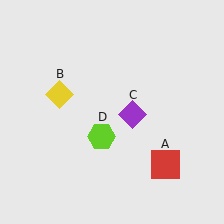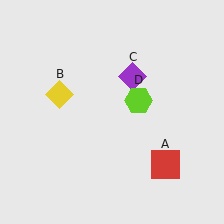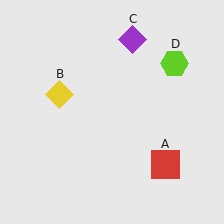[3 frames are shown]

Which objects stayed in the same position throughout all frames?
Red square (object A) and yellow diamond (object B) remained stationary.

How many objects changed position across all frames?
2 objects changed position: purple diamond (object C), lime hexagon (object D).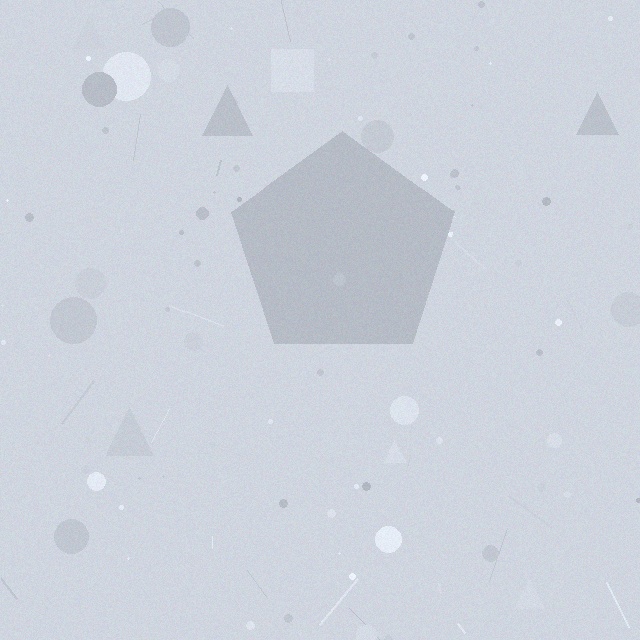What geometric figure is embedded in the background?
A pentagon is embedded in the background.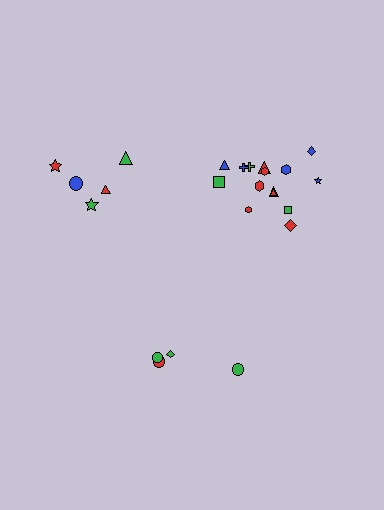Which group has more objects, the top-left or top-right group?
The top-right group.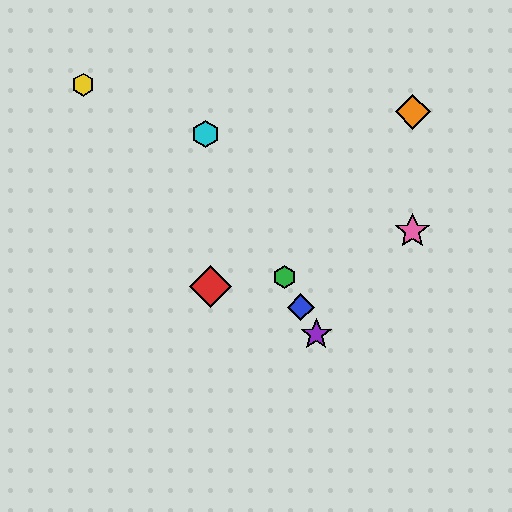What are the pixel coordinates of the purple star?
The purple star is at (316, 335).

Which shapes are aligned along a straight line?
The blue diamond, the green hexagon, the purple star, the cyan hexagon are aligned along a straight line.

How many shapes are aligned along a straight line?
4 shapes (the blue diamond, the green hexagon, the purple star, the cyan hexagon) are aligned along a straight line.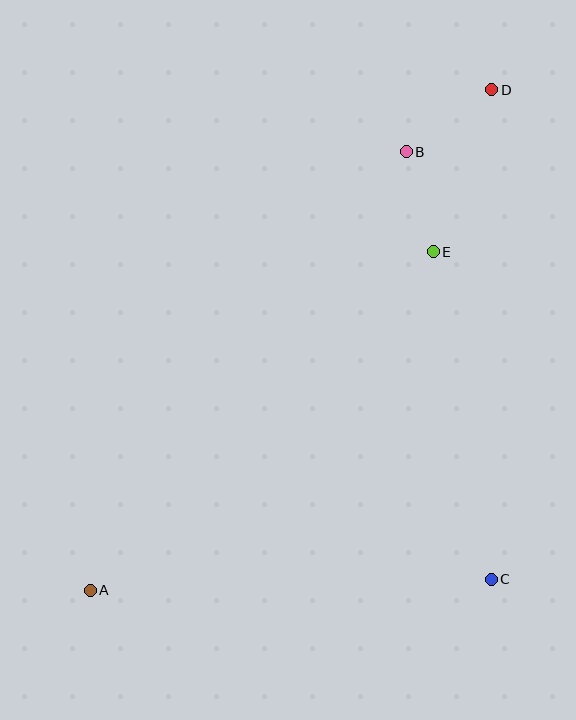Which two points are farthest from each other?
Points A and D are farthest from each other.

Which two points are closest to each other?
Points B and E are closest to each other.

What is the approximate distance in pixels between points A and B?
The distance between A and B is approximately 541 pixels.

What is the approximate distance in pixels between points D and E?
The distance between D and E is approximately 172 pixels.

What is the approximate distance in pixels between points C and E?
The distance between C and E is approximately 333 pixels.